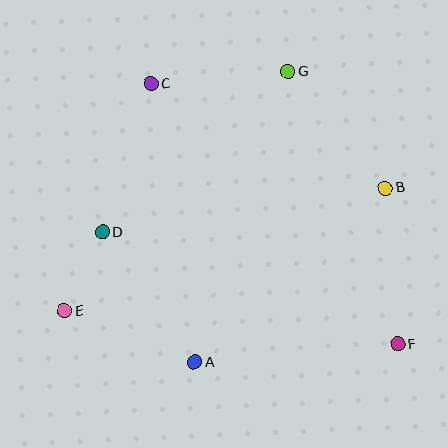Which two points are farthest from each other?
Points C and F are farthest from each other.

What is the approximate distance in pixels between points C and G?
The distance between C and G is approximately 138 pixels.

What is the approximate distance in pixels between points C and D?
The distance between C and D is approximately 156 pixels.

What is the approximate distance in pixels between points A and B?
The distance between A and B is approximately 258 pixels.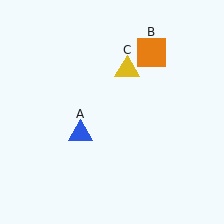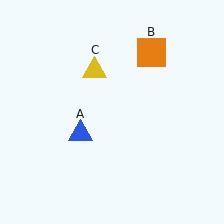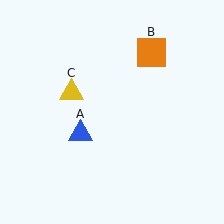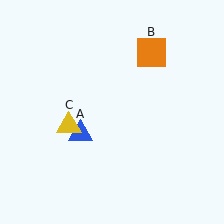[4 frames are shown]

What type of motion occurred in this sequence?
The yellow triangle (object C) rotated counterclockwise around the center of the scene.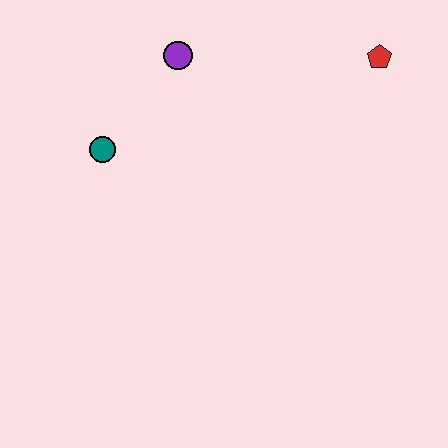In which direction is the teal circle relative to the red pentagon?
The teal circle is to the left of the red pentagon.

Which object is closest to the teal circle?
The purple circle is closest to the teal circle.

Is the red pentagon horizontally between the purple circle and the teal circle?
No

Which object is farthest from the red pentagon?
The teal circle is farthest from the red pentagon.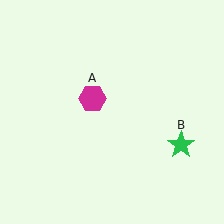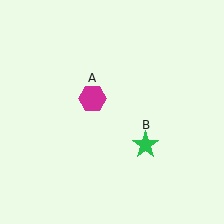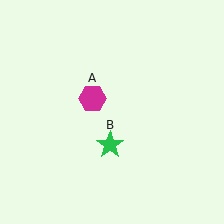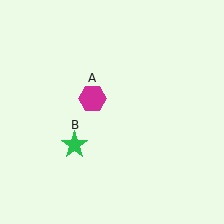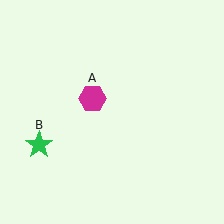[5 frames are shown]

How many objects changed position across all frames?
1 object changed position: green star (object B).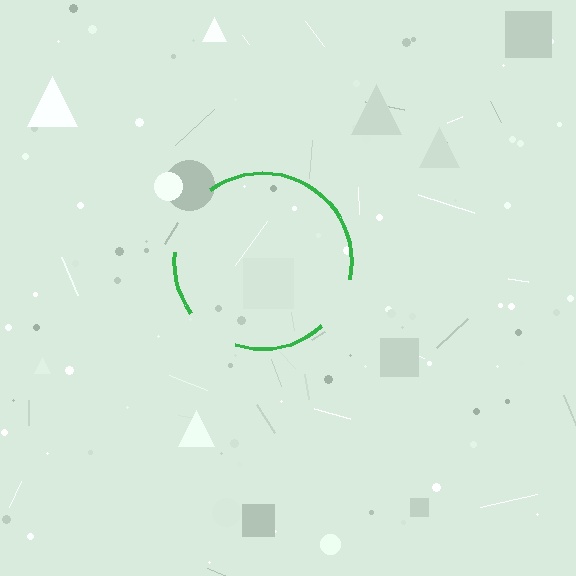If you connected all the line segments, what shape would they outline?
They would outline a circle.